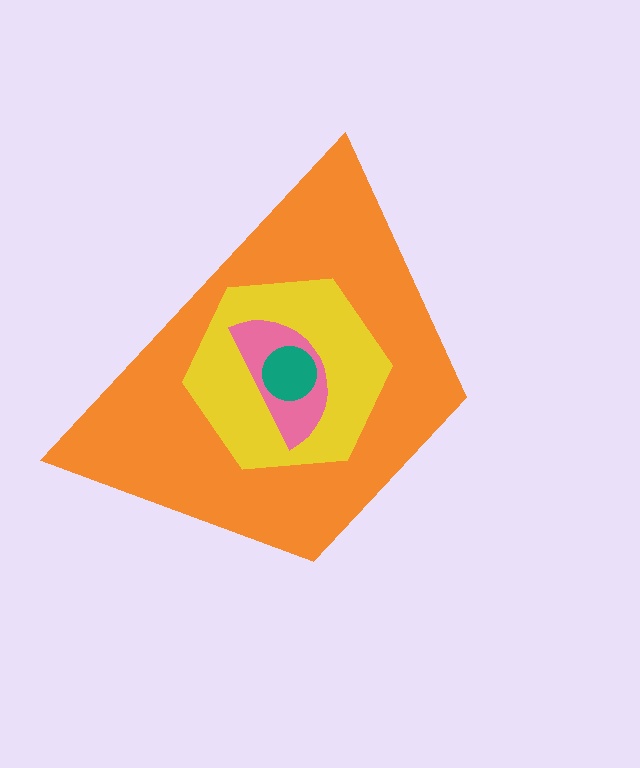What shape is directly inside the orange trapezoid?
The yellow hexagon.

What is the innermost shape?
The teal circle.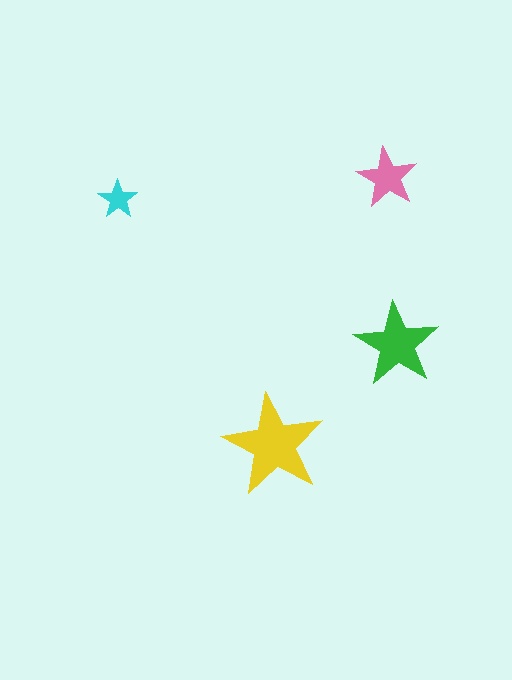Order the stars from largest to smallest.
the yellow one, the green one, the pink one, the cyan one.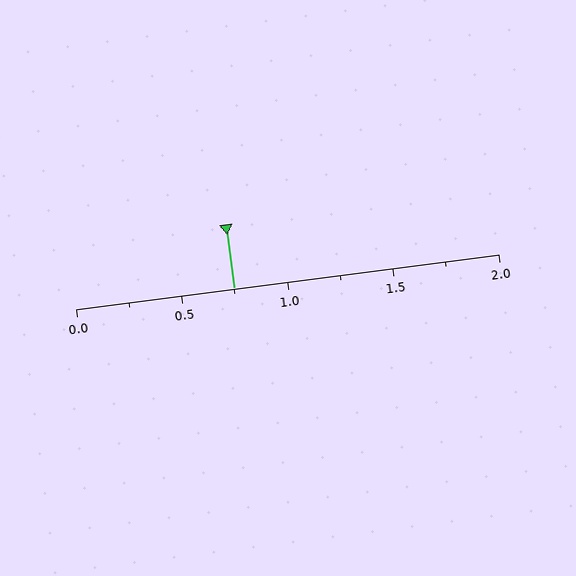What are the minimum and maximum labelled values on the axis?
The axis runs from 0.0 to 2.0.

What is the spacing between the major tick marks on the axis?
The major ticks are spaced 0.5 apart.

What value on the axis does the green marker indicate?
The marker indicates approximately 0.75.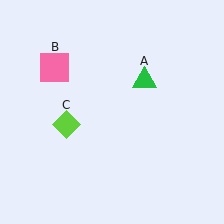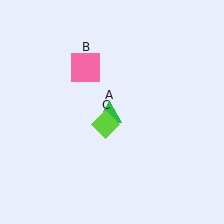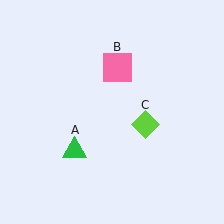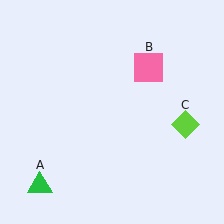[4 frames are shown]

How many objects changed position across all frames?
3 objects changed position: green triangle (object A), pink square (object B), lime diamond (object C).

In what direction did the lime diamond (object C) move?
The lime diamond (object C) moved right.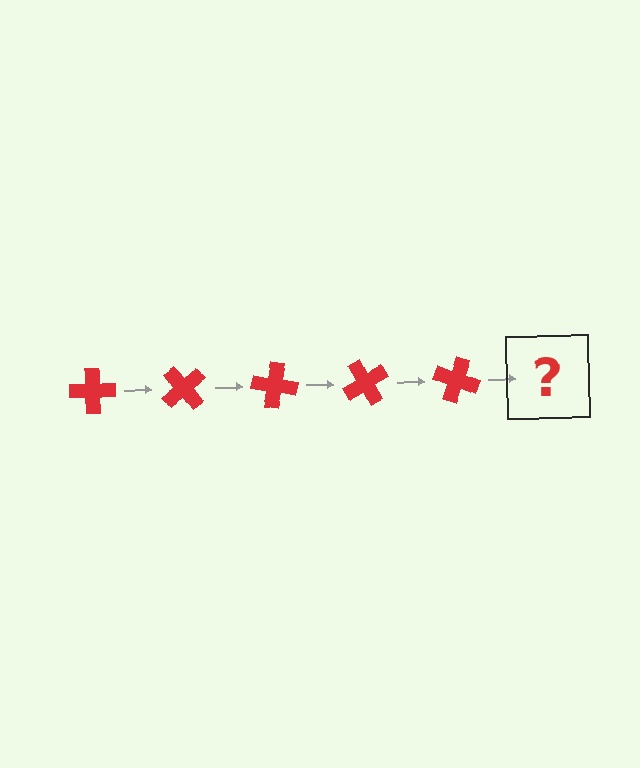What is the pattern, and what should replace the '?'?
The pattern is that the cross rotates 50 degrees each step. The '?' should be a red cross rotated 250 degrees.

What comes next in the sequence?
The next element should be a red cross rotated 250 degrees.